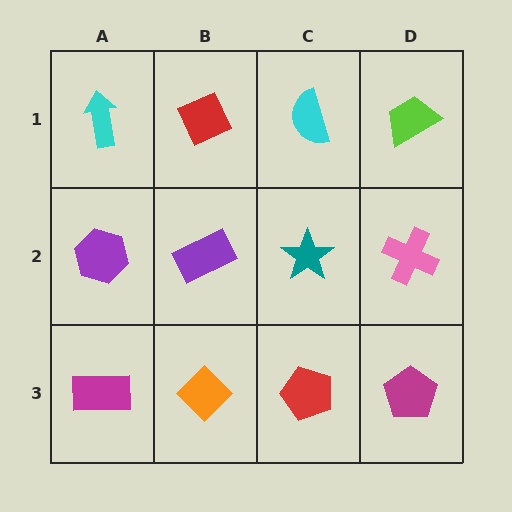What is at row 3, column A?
A magenta rectangle.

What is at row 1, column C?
A cyan semicircle.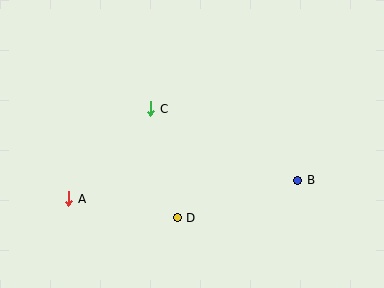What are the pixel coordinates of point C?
Point C is at (151, 109).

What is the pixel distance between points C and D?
The distance between C and D is 112 pixels.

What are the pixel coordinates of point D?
Point D is at (177, 218).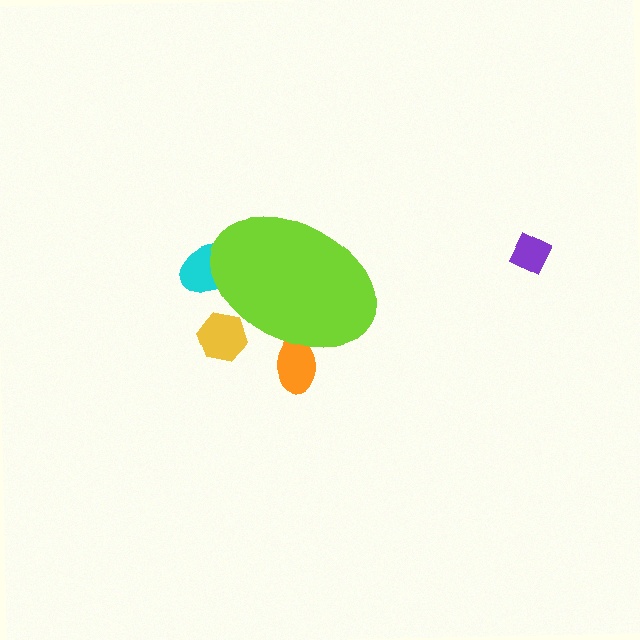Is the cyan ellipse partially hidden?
Yes, the cyan ellipse is partially hidden behind the lime ellipse.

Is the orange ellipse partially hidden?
Yes, the orange ellipse is partially hidden behind the lime ellipse.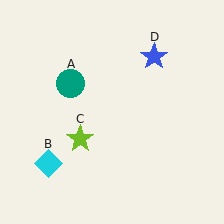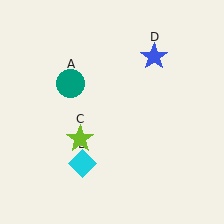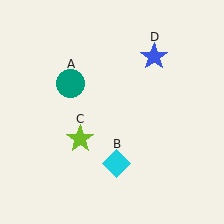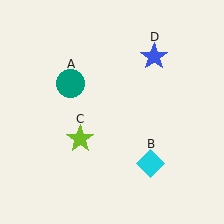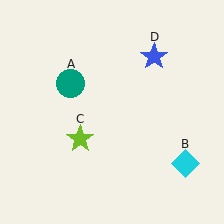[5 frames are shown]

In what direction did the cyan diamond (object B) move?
The cyan diamond (object B) moved right.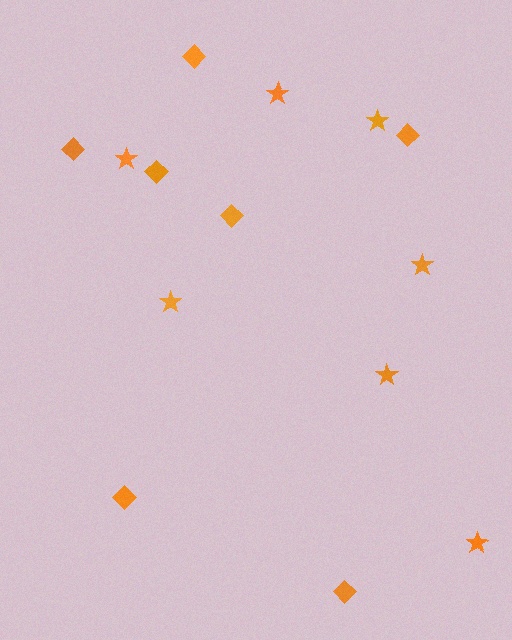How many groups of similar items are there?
There are 2 groups: one group of stars (7) and one group of diamonds (7).